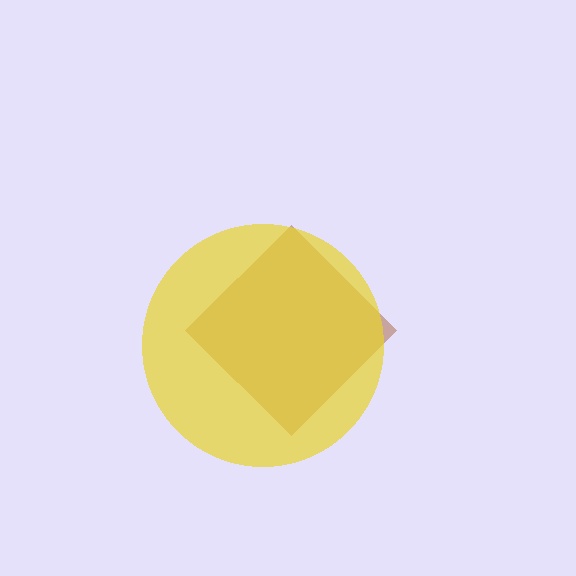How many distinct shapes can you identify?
There are 2 distinct shapes: a brown diamond, a yellow circle.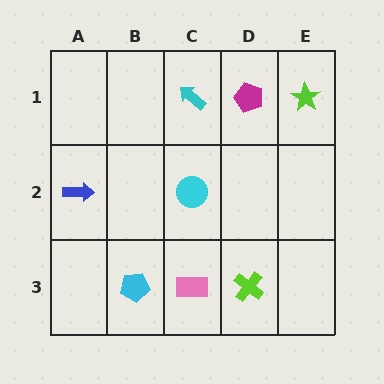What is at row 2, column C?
A cyan circle.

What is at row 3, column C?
A pink rectangle.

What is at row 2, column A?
A blue arrow.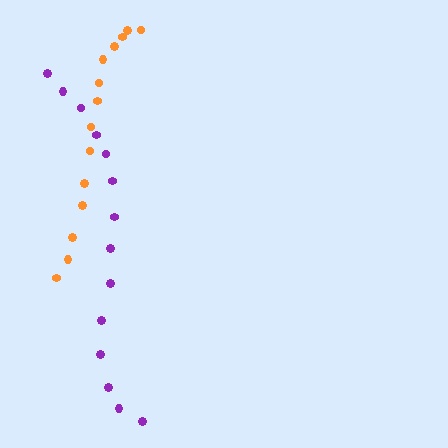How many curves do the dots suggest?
There are 2 distinct paths.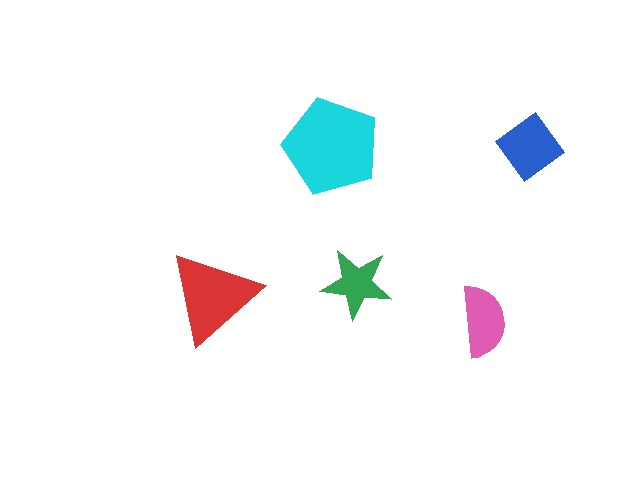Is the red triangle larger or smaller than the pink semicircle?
Larger.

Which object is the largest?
The cyan pentagon.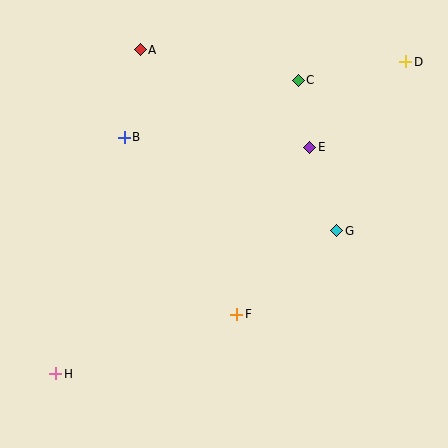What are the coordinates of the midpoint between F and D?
The midpoint between F and D is at (321, 188).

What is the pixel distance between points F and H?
The distance between F and H is 191 pixels.